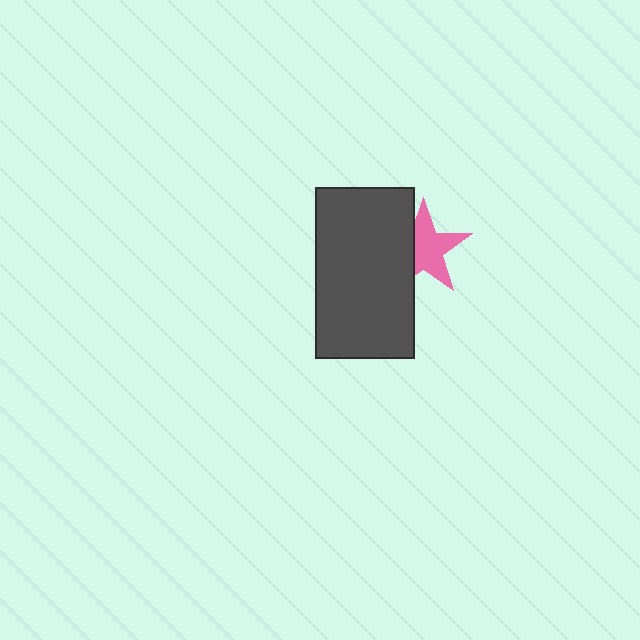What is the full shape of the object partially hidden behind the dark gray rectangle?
The partially hidden object is a pink star.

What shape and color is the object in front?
The object in front is a dark gray rectangle.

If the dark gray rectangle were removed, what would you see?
You would see the complete pink star.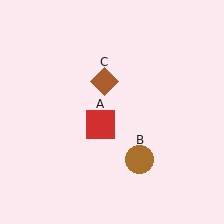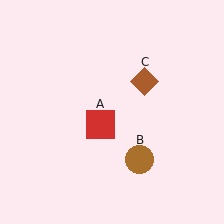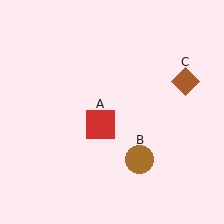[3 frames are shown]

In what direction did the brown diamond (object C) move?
The brown diamond (object C) moved right.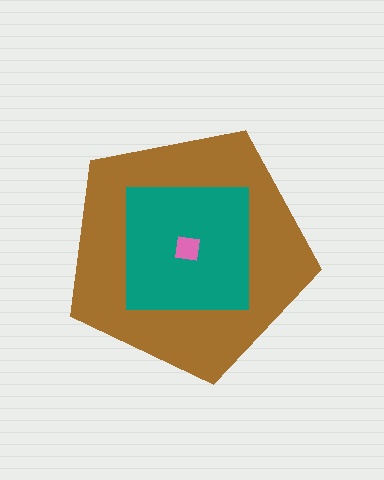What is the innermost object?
The pink square.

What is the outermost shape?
The brown pentagon.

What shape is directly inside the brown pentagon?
The teal square.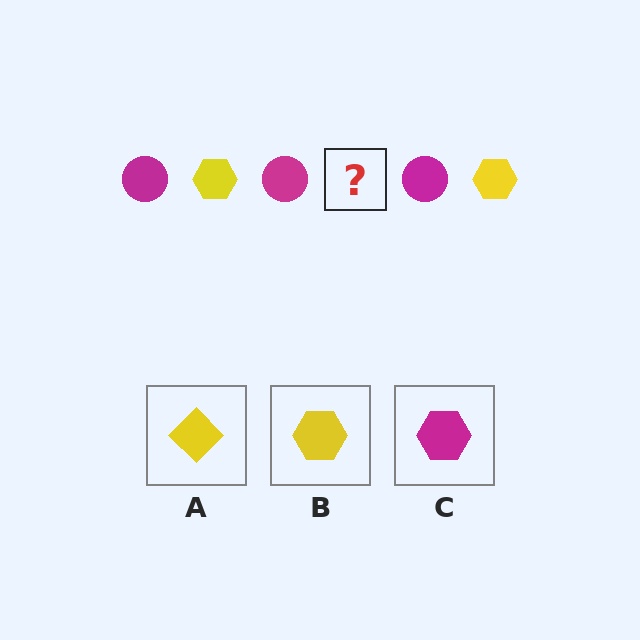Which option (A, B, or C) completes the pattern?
B.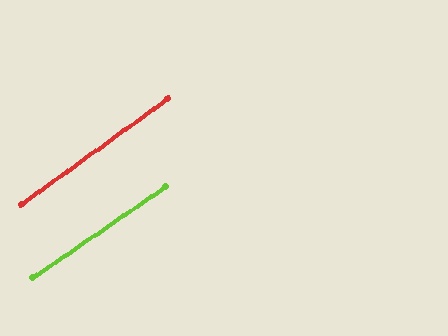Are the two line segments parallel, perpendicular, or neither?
Parallel — their directions differ by only 1.7°.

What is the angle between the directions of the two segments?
Approximately 2 degrees.